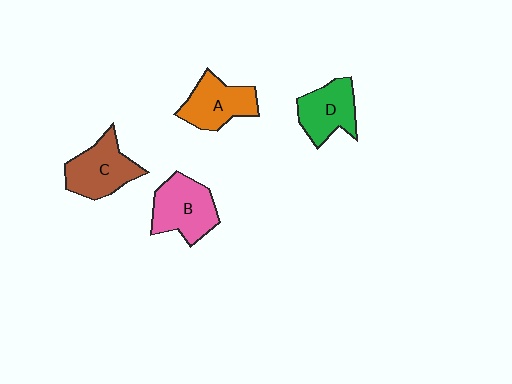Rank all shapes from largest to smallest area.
From largest to smallest: B (pink), C (brown), A (orange), D (green).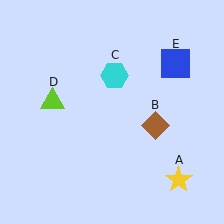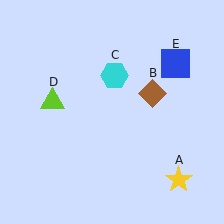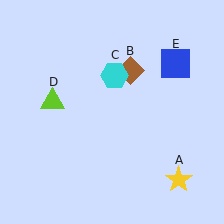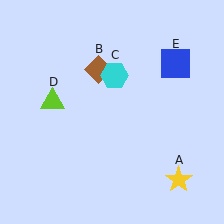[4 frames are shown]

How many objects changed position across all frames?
1 object changed position: brown diamond (object B).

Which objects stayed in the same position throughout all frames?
Yellow star (object A) and cyan hexagon (object C) and lime triangle (object D) and blue square (object E) remained stationary.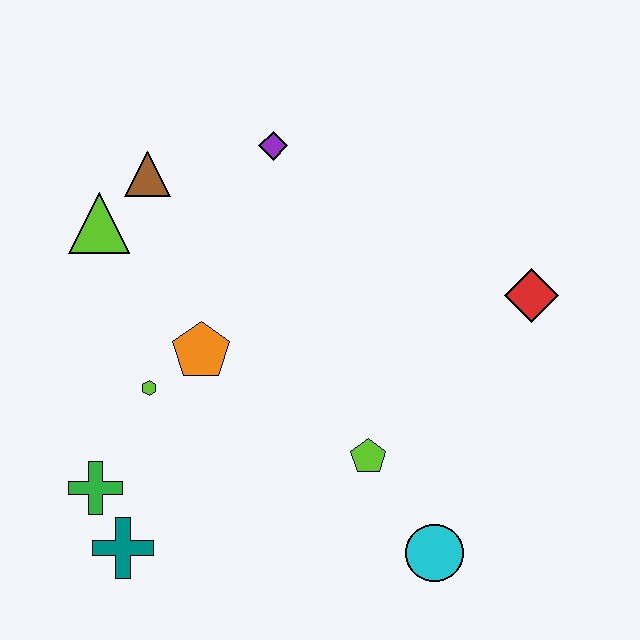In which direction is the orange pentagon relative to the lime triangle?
The orange pentagon is below the lime triangle.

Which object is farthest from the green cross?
The red diamond is farthest from the green cross.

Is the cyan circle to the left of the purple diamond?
No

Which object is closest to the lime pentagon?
The cyan circle is closest to the lime pentagon.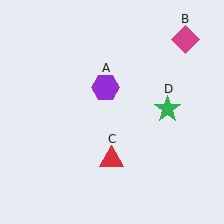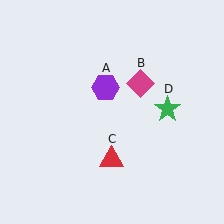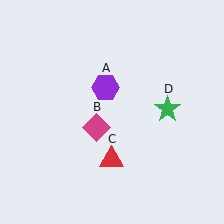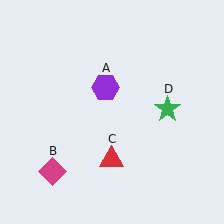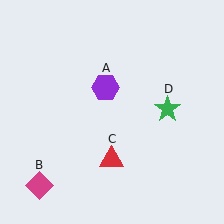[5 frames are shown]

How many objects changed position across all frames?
1 object changed position: magenta diamond (object B).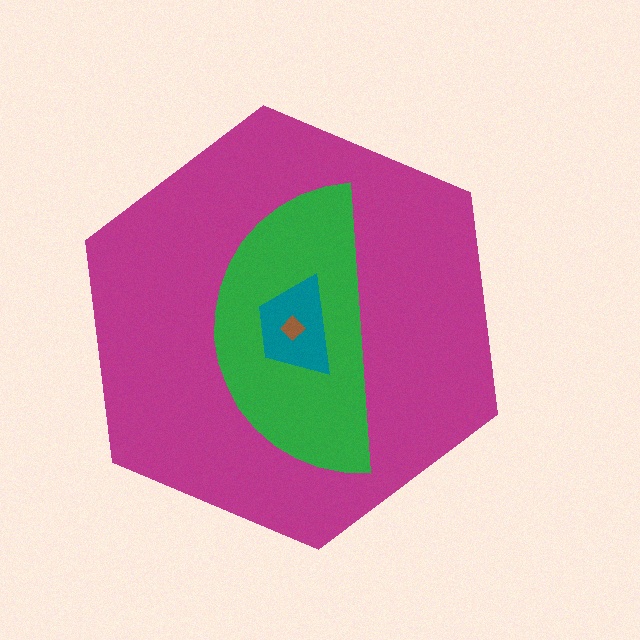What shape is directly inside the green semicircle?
The teal trapezoid.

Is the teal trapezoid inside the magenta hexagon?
Yes.